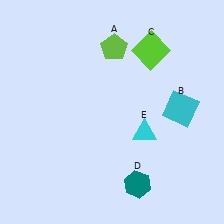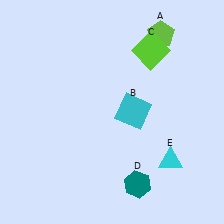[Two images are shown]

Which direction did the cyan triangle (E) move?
The cyan triangle (E) moved down.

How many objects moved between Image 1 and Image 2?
3 objects moved between the two images.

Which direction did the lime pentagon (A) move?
The lime pentagon (A) moved right.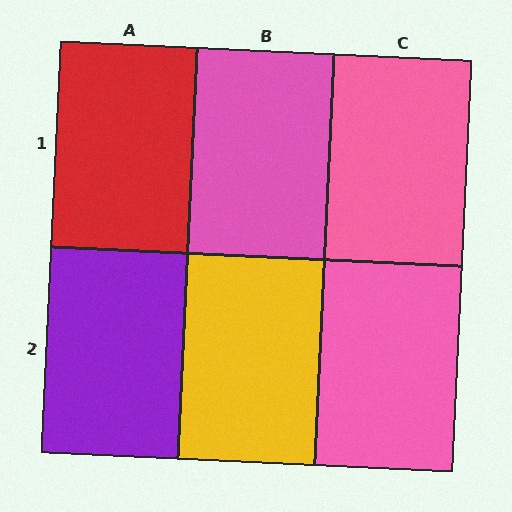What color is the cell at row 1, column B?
Pink.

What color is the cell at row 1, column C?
Pink.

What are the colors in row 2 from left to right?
Purple, yellow, pink.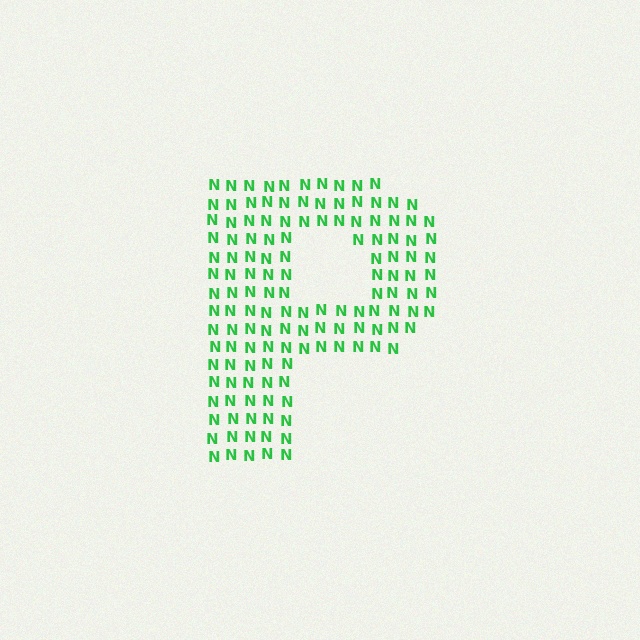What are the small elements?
The small elements are letter N's.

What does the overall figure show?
The overall figure shows the letter P.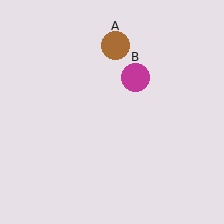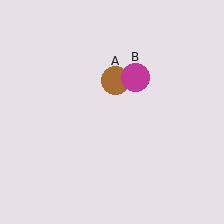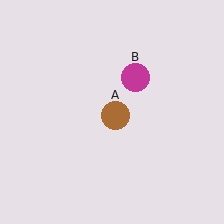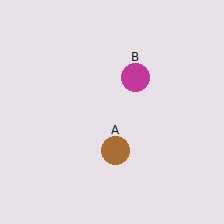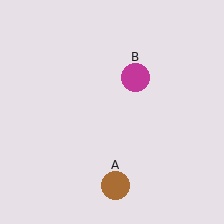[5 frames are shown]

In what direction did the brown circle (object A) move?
The brown circle (object A) moved down.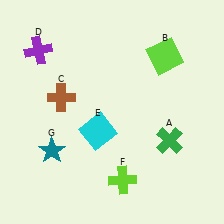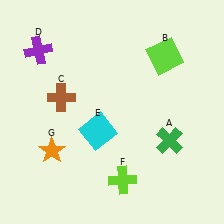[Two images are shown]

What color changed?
The star (G) changed from teal in Image 1 to orange in Image 2.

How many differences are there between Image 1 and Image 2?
There is 1 difference between the two images.